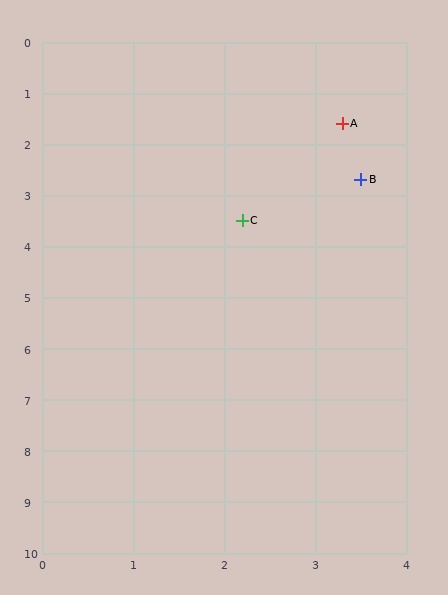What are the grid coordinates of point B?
Point B is at approximately (3.5, 2.7).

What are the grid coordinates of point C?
Point C is at approximately (2.2, 3.5).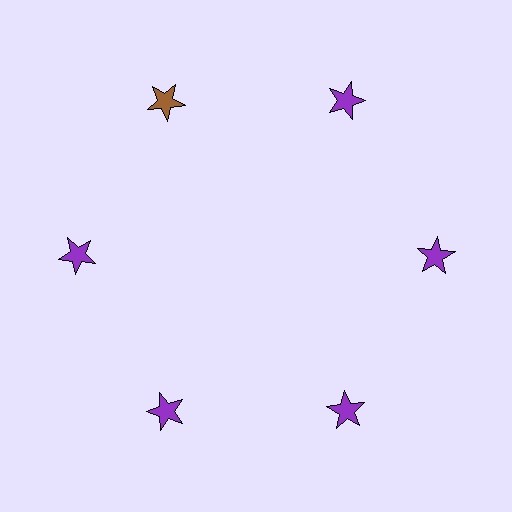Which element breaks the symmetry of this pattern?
The brown star at roughly the 11 o'clock position breaks the symmetry. All other shapes are purple stars.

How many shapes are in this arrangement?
There are 6 shapes arranged in a ring pattern.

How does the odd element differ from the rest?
It has a different color: brown instead of purple.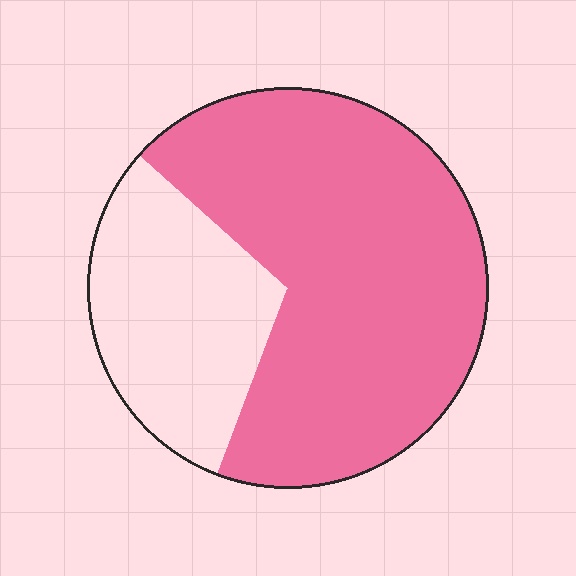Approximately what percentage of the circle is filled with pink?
Approximately 70%.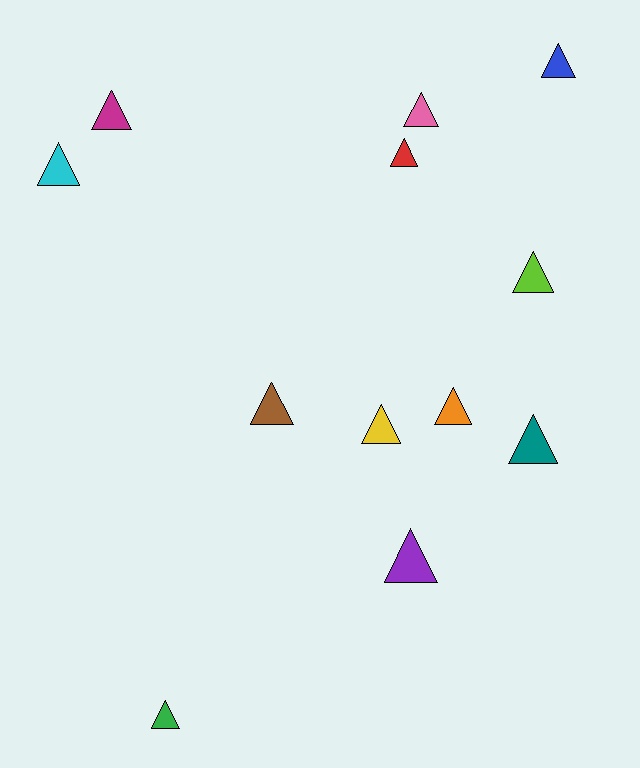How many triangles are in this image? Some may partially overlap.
There are 12 triangles.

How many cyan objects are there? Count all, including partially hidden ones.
There is 1 cyan object.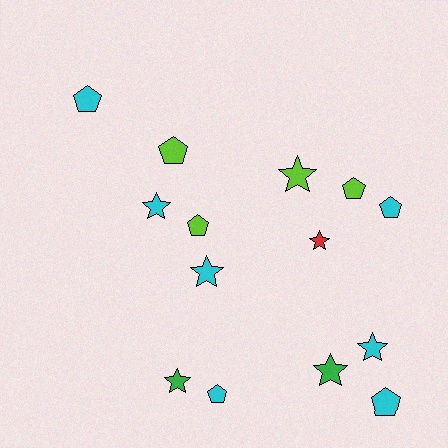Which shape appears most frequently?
Pentagon, with 7 objects.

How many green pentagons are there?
There are no green pentagons.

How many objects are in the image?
There are 14 objects.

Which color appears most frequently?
Cyan, with 7 objects.